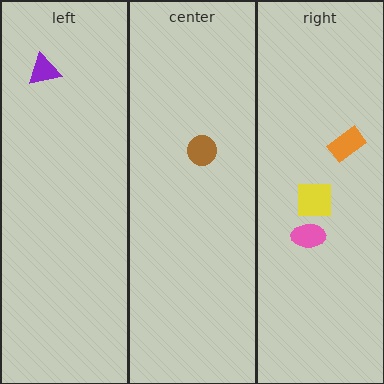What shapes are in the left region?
The purple triangle.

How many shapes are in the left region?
1.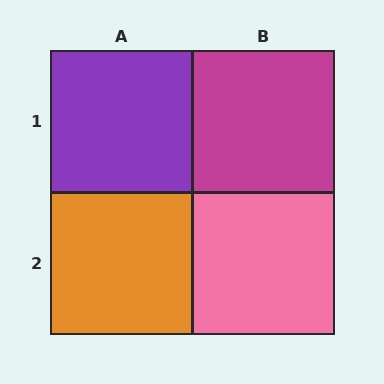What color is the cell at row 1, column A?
Purple.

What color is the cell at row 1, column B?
Magenta.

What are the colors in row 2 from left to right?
Orange, pink.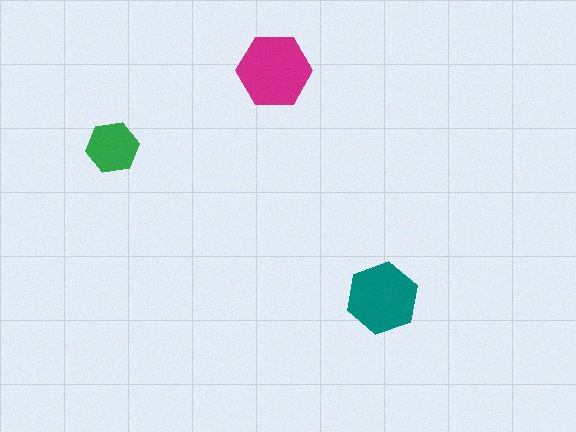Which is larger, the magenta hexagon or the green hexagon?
The magenta one.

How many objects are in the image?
There are 3 objects in the image.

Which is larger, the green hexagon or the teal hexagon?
The teal one.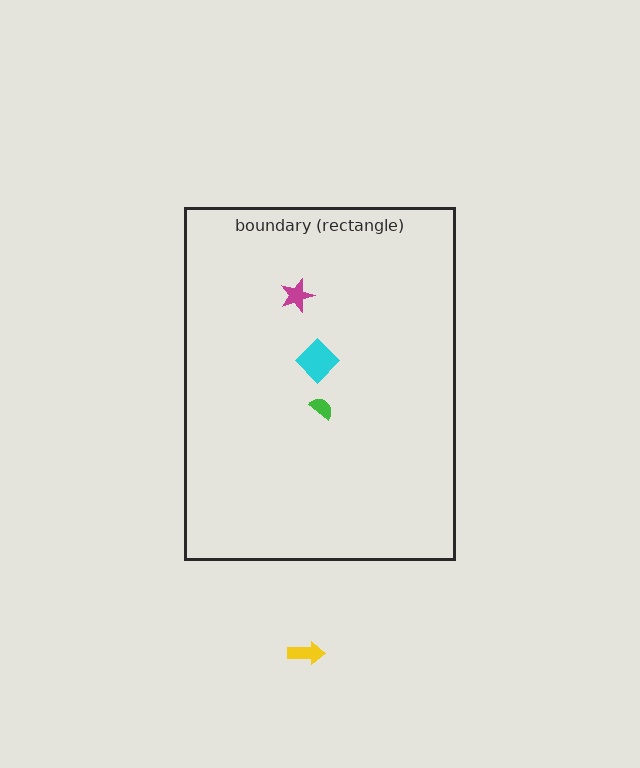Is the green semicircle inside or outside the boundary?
Inside.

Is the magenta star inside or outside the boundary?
Inside.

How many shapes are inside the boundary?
3 inside, 1 outside.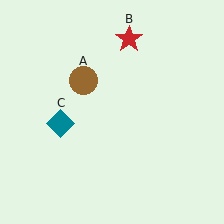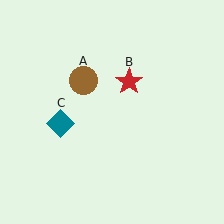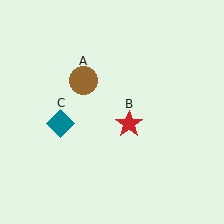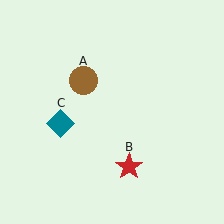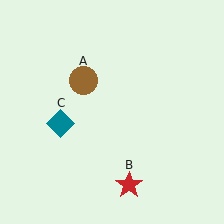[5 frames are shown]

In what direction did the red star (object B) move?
The red star (object B) moved down.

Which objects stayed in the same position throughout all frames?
Brown circle (object A) and teal diamond (object C) remained stationary.